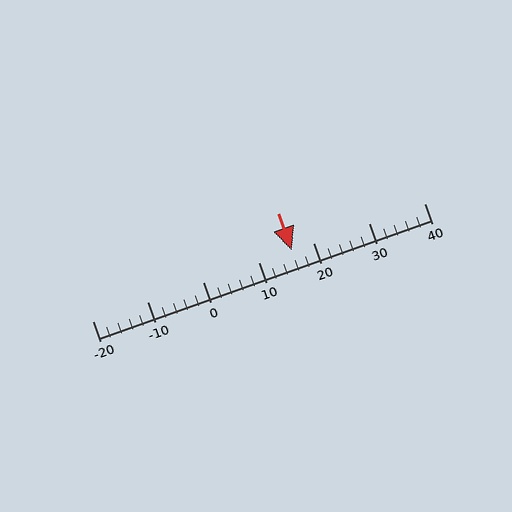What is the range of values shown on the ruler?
The ruler shows values from -20 to 40.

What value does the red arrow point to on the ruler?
The red arrow points to approximately 16.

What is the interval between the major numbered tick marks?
The major tick marks are spaced 10 units apart.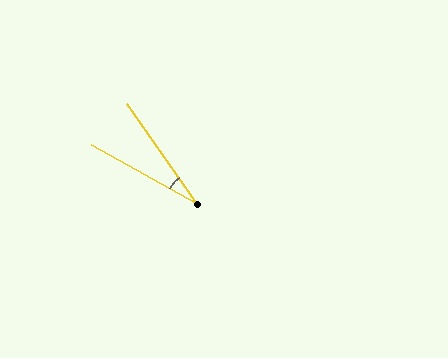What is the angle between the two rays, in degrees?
Approximately 26 degrees.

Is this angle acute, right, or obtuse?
It is acute.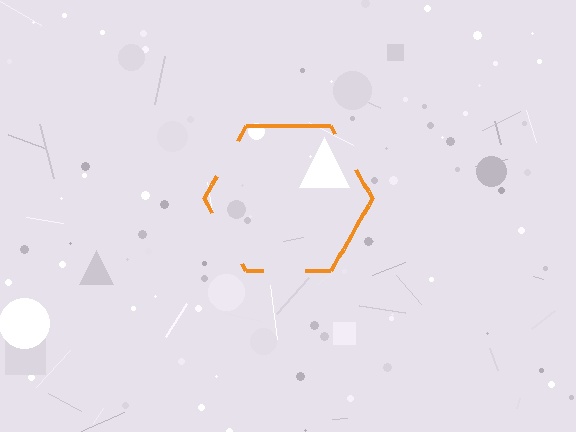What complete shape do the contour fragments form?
The contour fragments form a hexagon.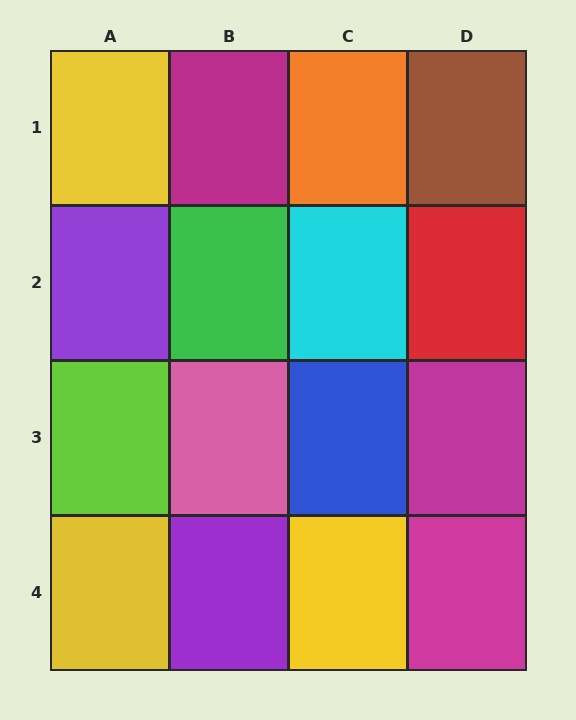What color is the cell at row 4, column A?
Yellow.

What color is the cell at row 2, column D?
Red.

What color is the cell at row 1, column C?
Orange.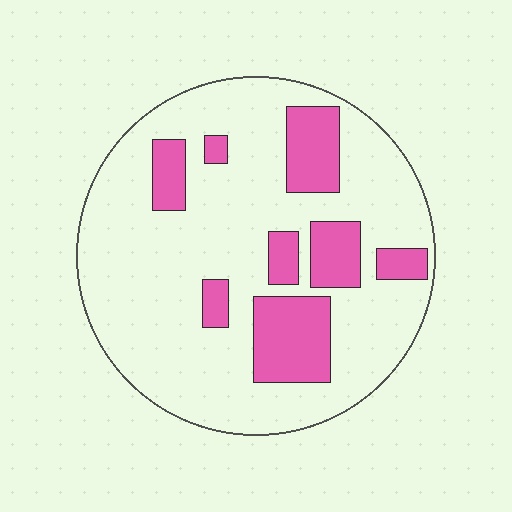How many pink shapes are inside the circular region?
8.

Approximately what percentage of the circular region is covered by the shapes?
Approximately 20%.